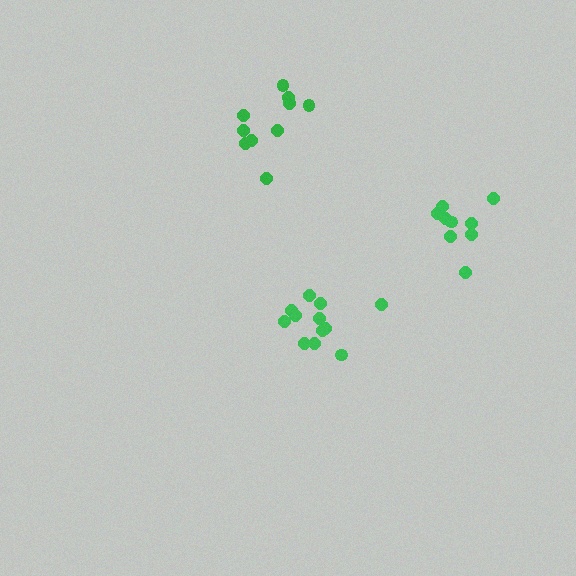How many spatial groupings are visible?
There are 3 spatial groupings.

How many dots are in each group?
Group 1: 13 dots, Group 2: 10 dots, Group 3: 9 dots (32 total).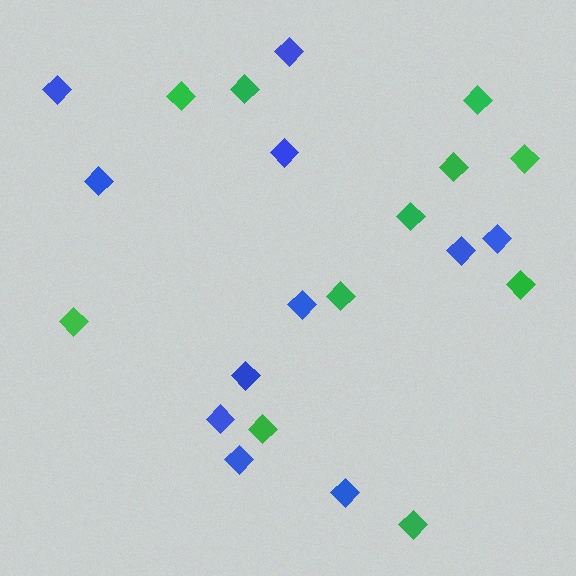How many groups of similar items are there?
There are 2 groups: one group of blue diamonds (11) and one group of green diamonds (11).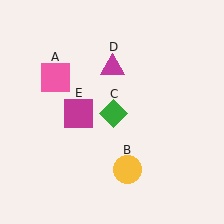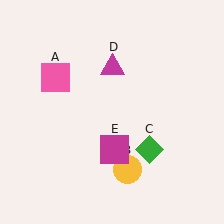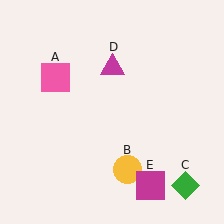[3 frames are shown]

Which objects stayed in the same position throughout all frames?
Pink square (object A) and yellow circle (object B) and magenta triangle (object D) remained stationary.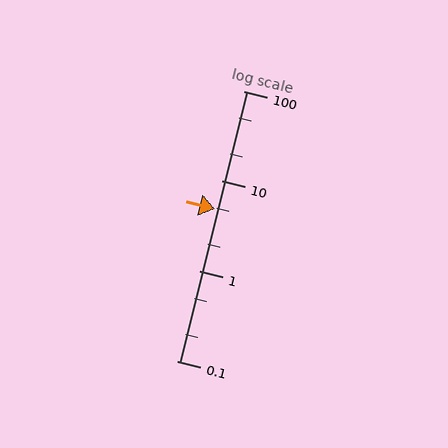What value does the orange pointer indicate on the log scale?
The pointer indicates approximately 4.9.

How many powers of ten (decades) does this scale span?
The scale spans 3 decades, from 0.1 to 100.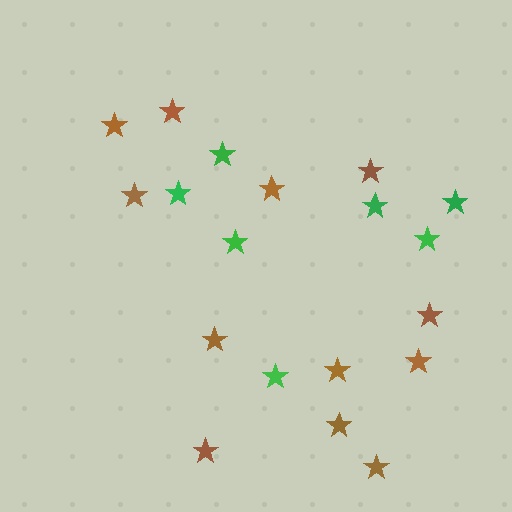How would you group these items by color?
There are 2 groups: one group of brown stars (12) and one group of green stars (7).